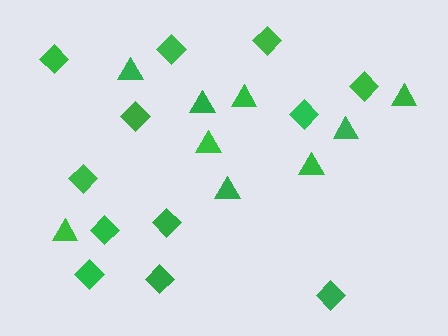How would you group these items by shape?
There are 2 groups: one group of diamonds (12) and one group of triangles (9).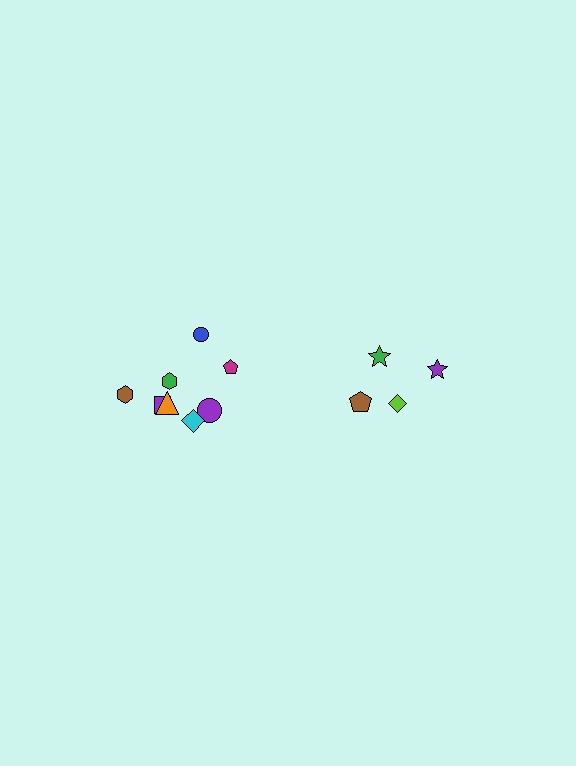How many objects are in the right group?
There are 4 objects.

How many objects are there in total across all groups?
There are 12 objects.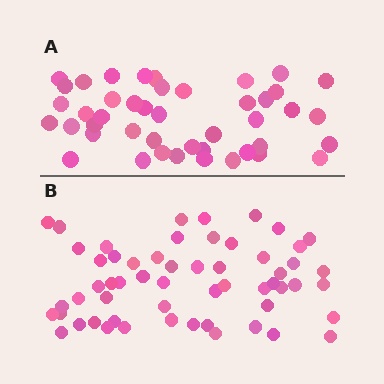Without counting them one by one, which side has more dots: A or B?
Region B (the bottom region) has more dots.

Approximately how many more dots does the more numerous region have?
Region B has approximately 15 more dots than region A.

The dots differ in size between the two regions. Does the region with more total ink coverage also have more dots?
No. Region A has more total ink coverage because its dots are larger, but region B actually contains more individual dots. Total area can be misleading — the number of items is what matters here.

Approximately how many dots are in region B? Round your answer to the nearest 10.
About 60 dots. (The exact count is 57, which rounds to 60.)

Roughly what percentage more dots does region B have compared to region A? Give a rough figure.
About 30% more.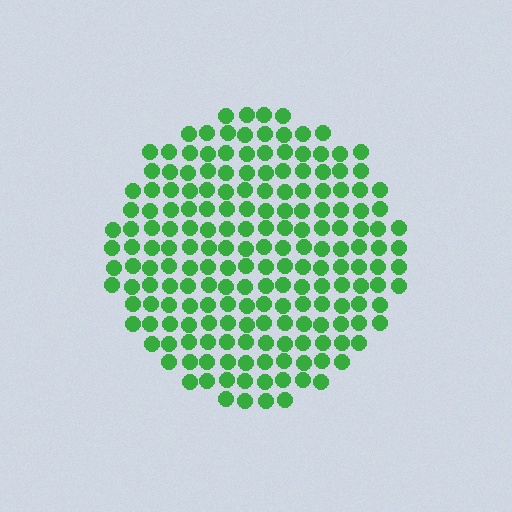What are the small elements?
The small elements are circles.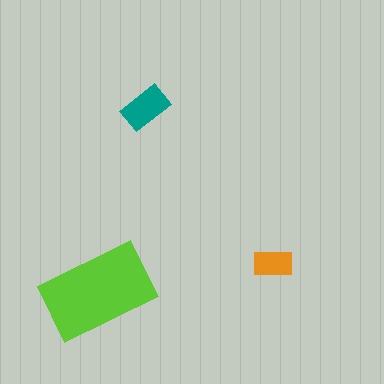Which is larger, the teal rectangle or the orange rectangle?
The teal one.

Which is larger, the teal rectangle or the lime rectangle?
The lime one.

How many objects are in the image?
There are 3 objects in the image.